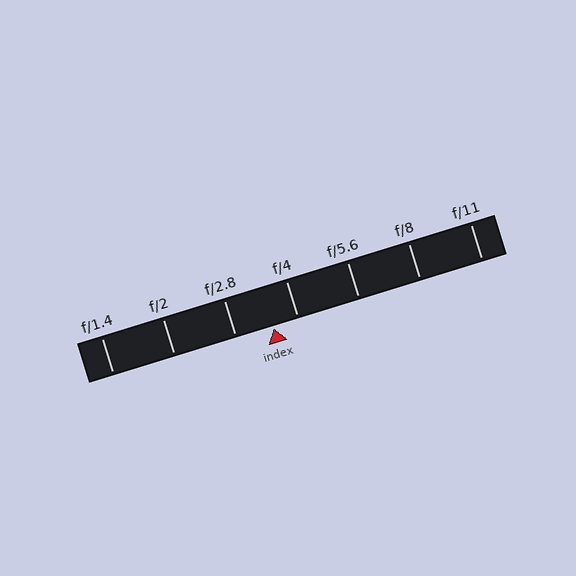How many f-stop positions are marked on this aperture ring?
There are 7 f-stop positions marked.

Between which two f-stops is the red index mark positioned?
The index mark is between f/2.8 and f/4.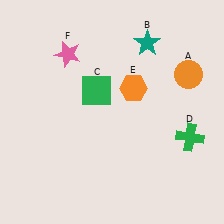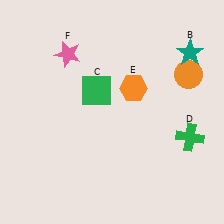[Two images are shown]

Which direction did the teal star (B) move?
The teal star (B) moved right.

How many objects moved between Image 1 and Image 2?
1 object moved between the two images.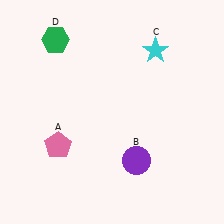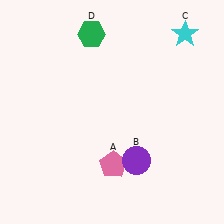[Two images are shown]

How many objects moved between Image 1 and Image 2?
3 objects moved between the two images.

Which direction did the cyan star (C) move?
The cyan star (C) moved right.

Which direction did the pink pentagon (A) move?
The pink pentagon (A) moved right.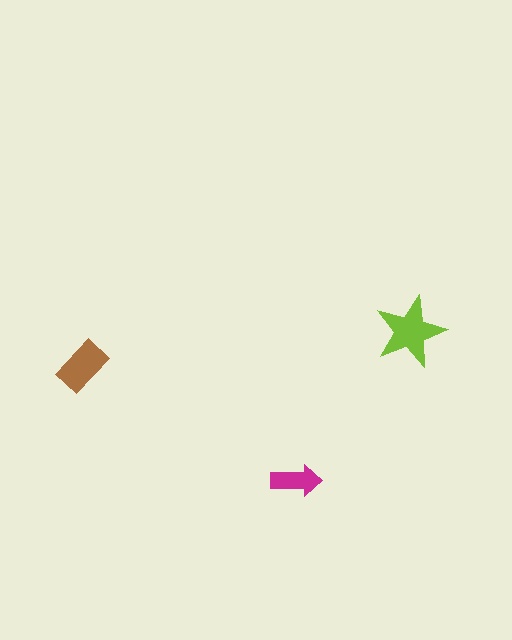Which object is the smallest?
The magenta arrow.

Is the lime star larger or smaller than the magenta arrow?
Larger.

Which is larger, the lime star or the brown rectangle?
The lime star.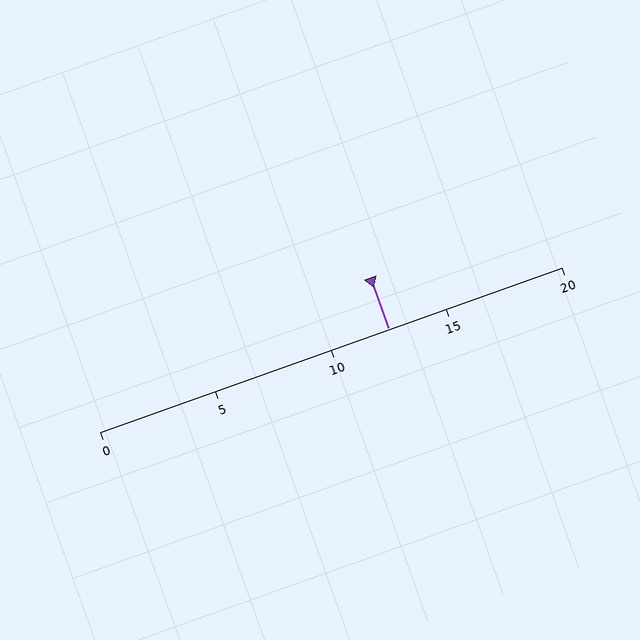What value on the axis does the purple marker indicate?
The marker indicates approximately 12.5.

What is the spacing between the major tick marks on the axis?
The major ticks are spaced 5 apart.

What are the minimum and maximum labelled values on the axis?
The axis runs from 0 to 20.